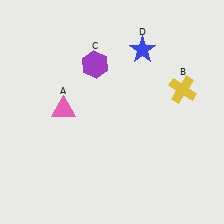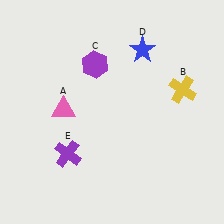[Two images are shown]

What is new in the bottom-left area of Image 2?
A purple cross (E) was added in the bottom-left area of Image 2.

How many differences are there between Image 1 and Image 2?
There is 1 difference between the two images.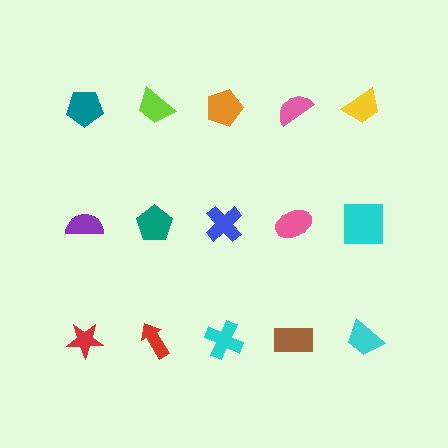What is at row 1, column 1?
A teal pentagon.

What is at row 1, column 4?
A pink semicircle.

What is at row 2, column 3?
A blue cross.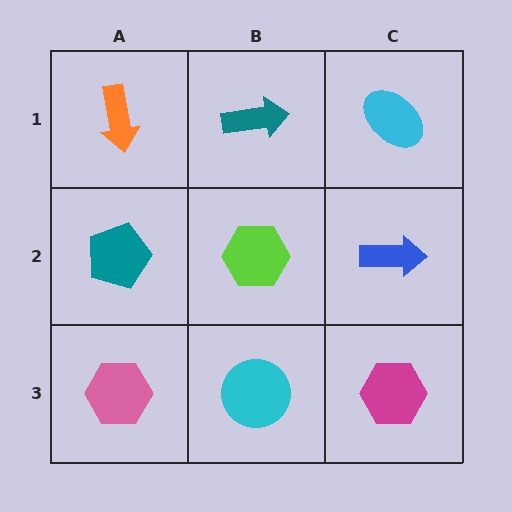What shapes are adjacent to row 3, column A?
A teal pentagon (row 2, column A), a cyan circle (row 3, column B).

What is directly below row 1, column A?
A teal pentagon.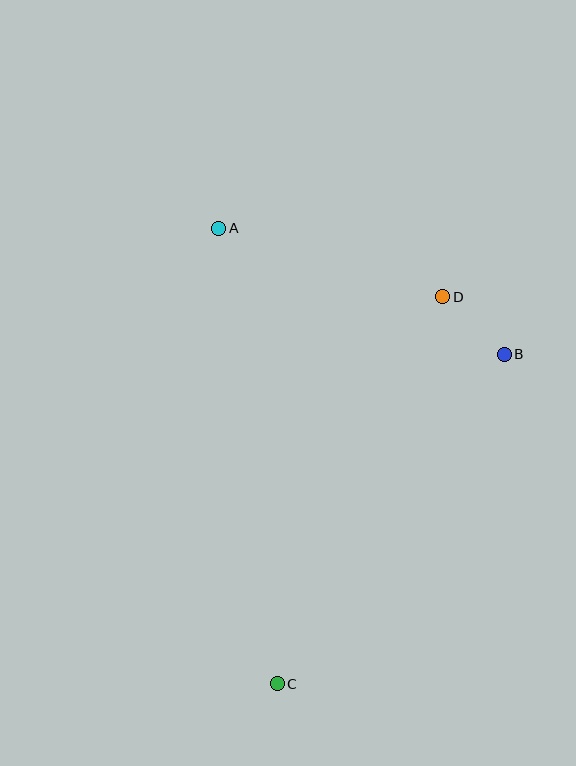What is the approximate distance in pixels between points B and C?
The distance between B and C is approximately 400 pixels.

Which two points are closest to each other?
Points B and D are closest to each other.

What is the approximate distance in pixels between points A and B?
The distance between A and B is approximately 312 pixels.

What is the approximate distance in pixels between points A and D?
The distance between A and D is approximately 234 pixels.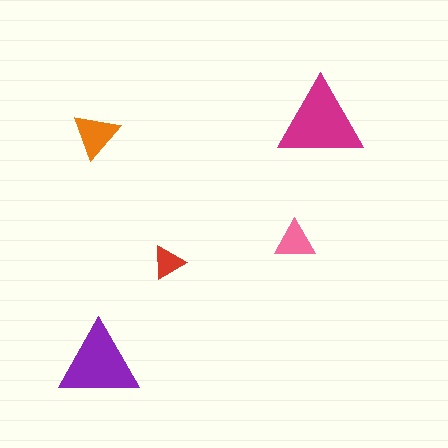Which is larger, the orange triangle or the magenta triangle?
The magenta one.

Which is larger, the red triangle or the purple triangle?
The purple one.